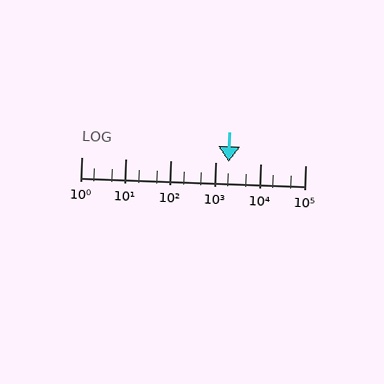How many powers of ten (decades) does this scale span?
The scale spans 5 decades, from 1 to 100000.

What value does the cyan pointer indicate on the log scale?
The pointer indicates approximately 2000.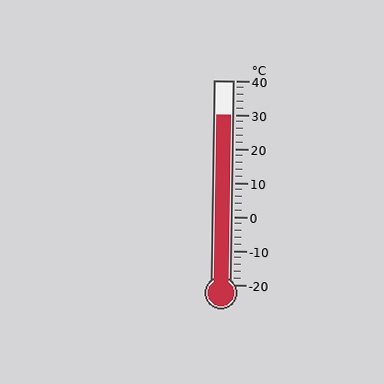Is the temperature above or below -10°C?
The temperature is above -10°C.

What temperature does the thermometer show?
The thermometer shows approximately 30°C.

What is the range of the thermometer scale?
The thermometer scale ranges from -20°C to 40°C.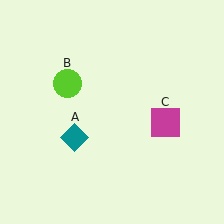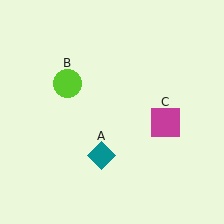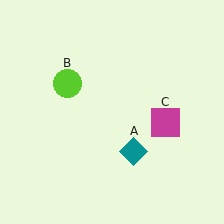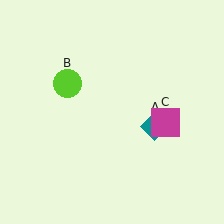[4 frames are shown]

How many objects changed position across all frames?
1 object changed position: teal diamond (object A).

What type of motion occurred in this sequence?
The teal diamond (object A) rotated counterclockwise around the center of the scene.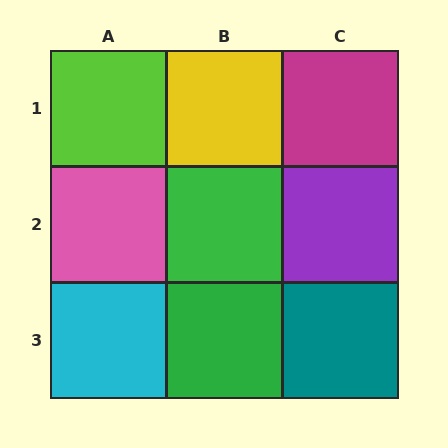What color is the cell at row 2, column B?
Green.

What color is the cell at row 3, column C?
Teal.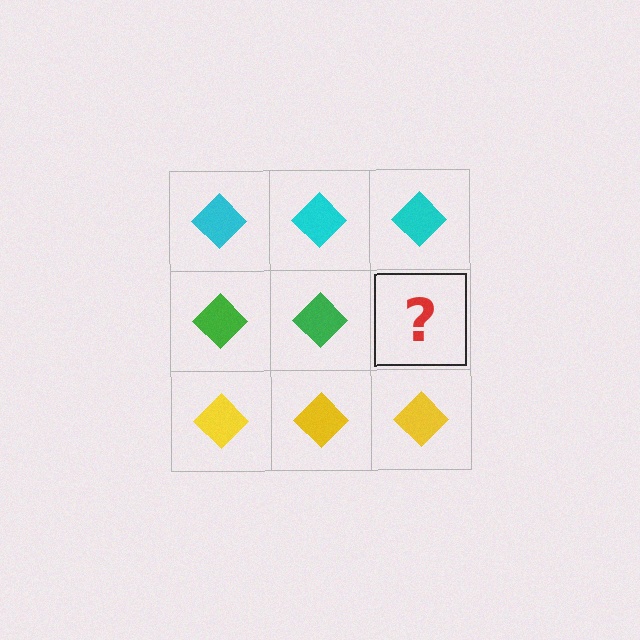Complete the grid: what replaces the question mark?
The question mark should be replaced with a green diamond.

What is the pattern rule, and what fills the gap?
The rule is that each row has a consistent color. The gap should be filled with a green diamond.